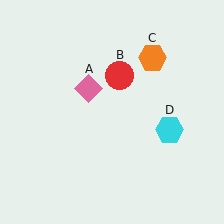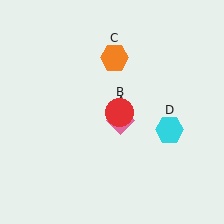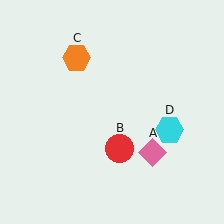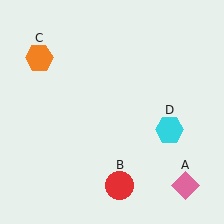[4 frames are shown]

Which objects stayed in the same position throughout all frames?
Cyan hexagon (object D) remained stationary.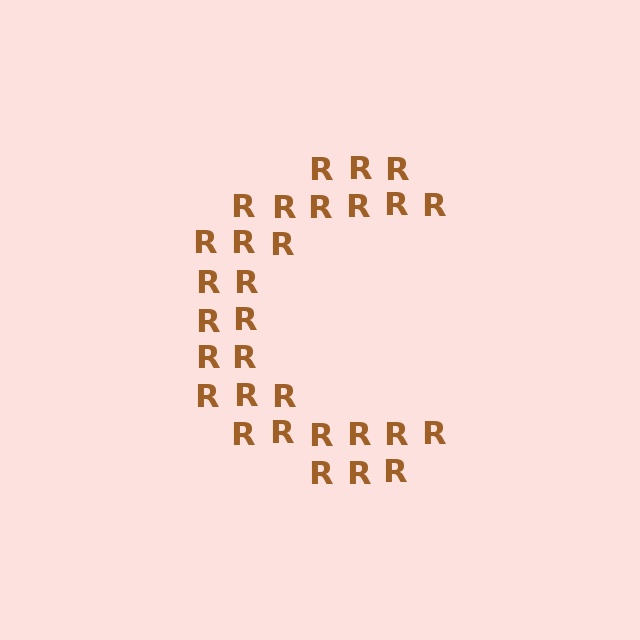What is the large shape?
The large shape is the letter C.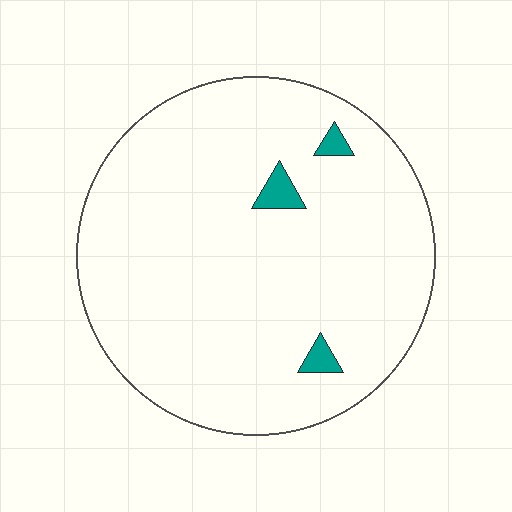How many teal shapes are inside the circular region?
3.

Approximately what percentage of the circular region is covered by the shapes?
Approximately 5%.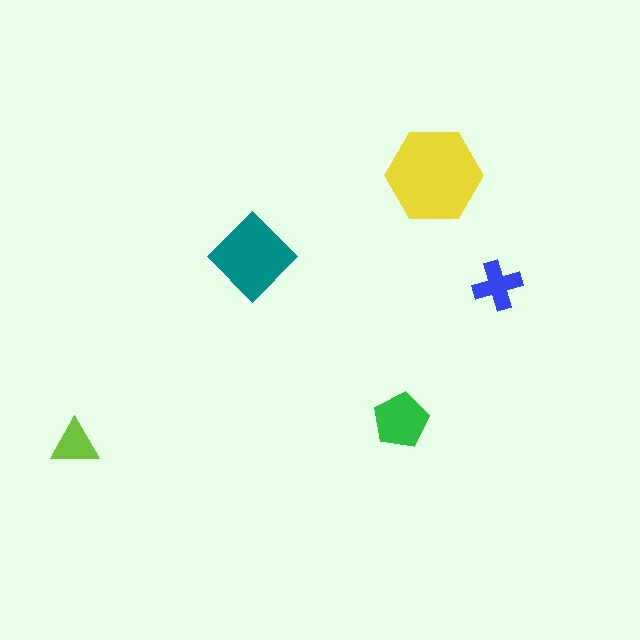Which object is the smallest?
The lime triangle.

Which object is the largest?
The yellow hexagon.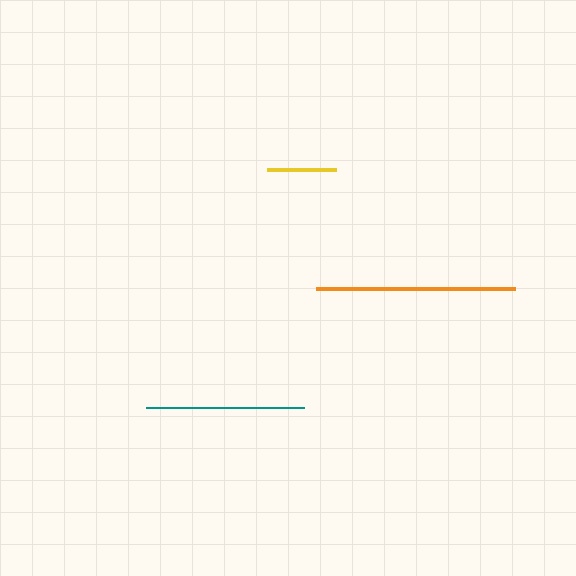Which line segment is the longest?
The orange line is the longest at approximately 199 pixels.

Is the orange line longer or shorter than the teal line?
The orange line is longer than the teal line.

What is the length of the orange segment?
The orange segment is approximately 199 pixels long.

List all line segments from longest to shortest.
From longest to shortest: orange, teal, yellow.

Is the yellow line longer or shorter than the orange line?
The orange line is longer than the yellow line.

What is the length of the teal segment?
The teal segment is approximately 158 pixels long.